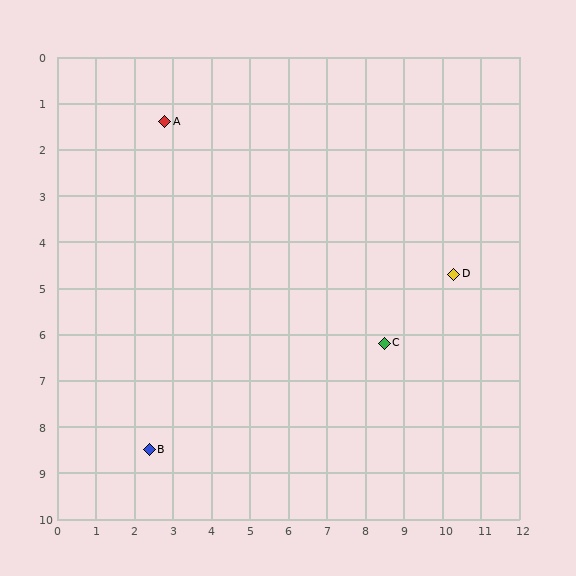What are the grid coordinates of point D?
Point D is at approximately (10.3, 4.7).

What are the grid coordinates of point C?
Point C is at approximately (8.5, 6.2).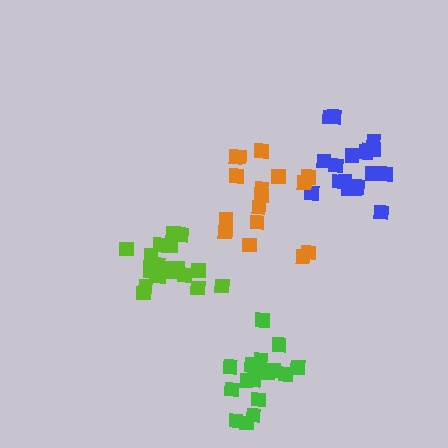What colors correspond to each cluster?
The clusters are colored: blue, lime, green, orange.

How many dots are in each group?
Group 1: 18 dots, Group 2: 19 dots, Group 3: 17 dots, Group 4: 16 dots (70 total).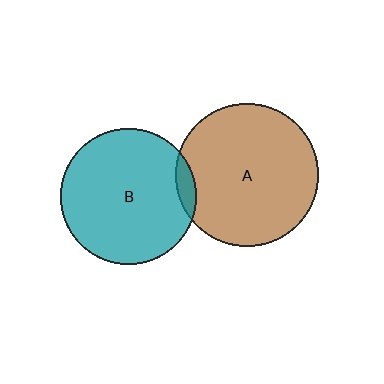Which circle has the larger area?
Circle A (brown).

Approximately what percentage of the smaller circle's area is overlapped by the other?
Approximately 5%.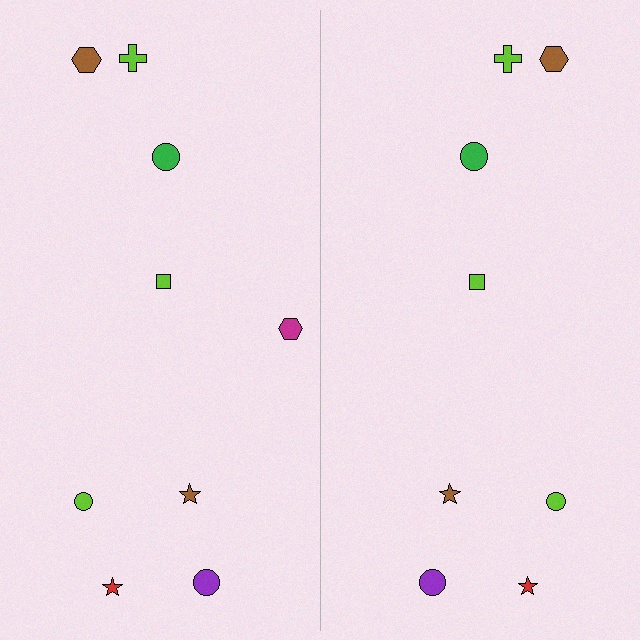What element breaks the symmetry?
A magenta hexagon is missing from the right side.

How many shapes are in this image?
There are 17 shapes in this image.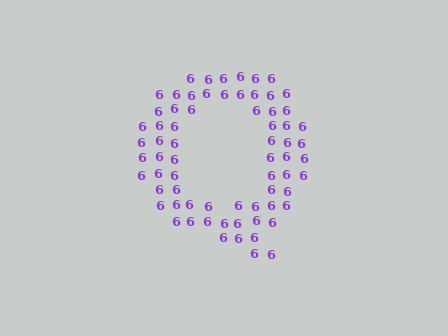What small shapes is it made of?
It is made of small digit 6's.